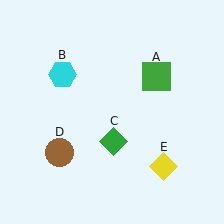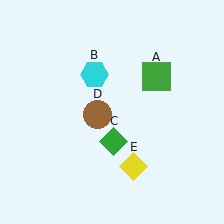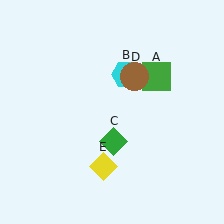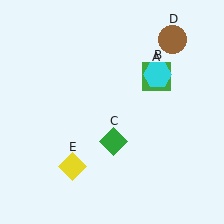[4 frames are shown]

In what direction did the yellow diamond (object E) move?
The yellow diamond (object E) moved left.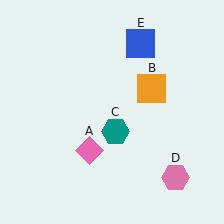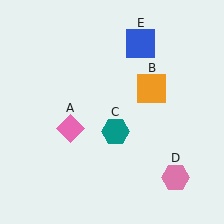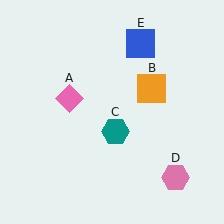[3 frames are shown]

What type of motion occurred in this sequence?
The pink diamond (object A) rotated clockwise around the center of the scene.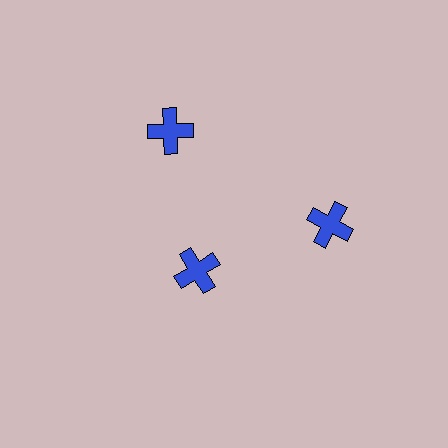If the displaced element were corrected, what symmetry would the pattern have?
It would have 3-fold rotational symmetry — the pattern would map onto itself every 120 degrees.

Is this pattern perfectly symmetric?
No. The 3 blue crosses are arranged in a ring, but one element near the 7 o'clock position is pulled inward toward the center, breaking the 3-fold rotational symmetry.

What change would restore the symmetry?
The symmetry would be restored by moving it outward, back onto the ring so that all 3 crosses sit at equal angles and equal distance from the center.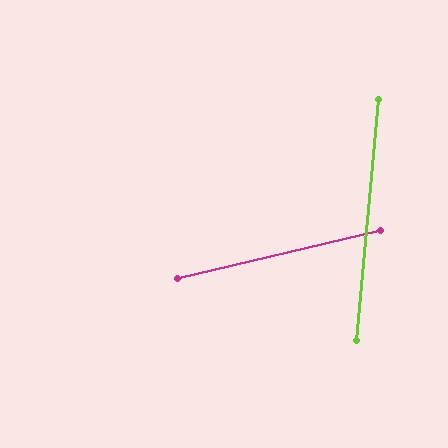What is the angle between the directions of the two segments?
Approximately 71 degrees.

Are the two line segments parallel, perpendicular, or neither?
Neither parallel nor perpendicular — they differ by about 71°.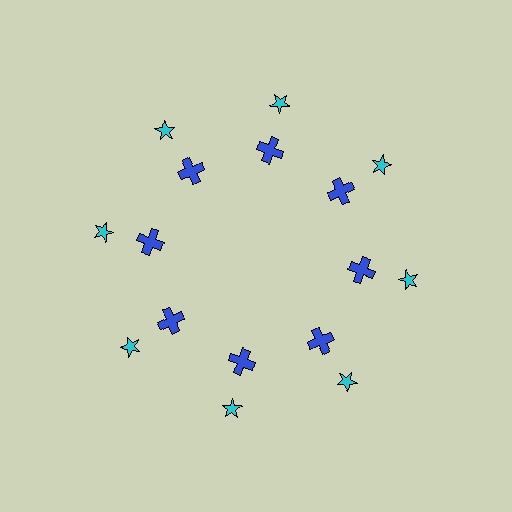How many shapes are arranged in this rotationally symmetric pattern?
There are 16 shapes, arranged in 8 groups of 2.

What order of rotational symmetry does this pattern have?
This pattern has 8-fold rotational symmetry.